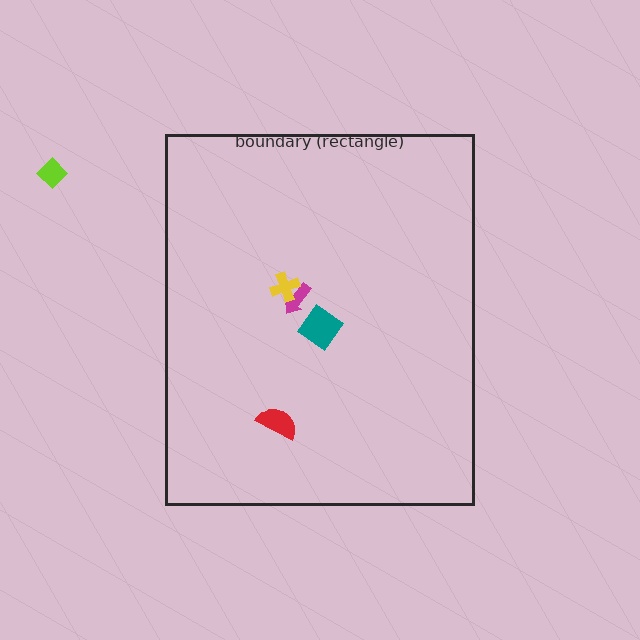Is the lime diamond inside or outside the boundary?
Outside.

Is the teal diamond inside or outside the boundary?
Inside.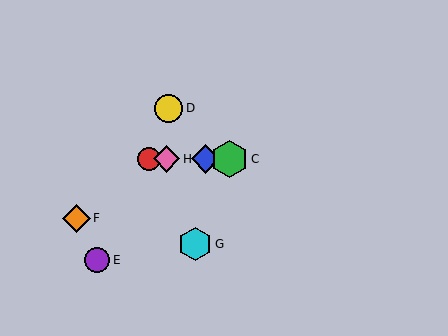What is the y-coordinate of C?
Object C is at y≈159.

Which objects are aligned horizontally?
Objects A, B, C, H are aligned horizontally.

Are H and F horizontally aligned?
No, H is at y≈159 and F is at y≈218.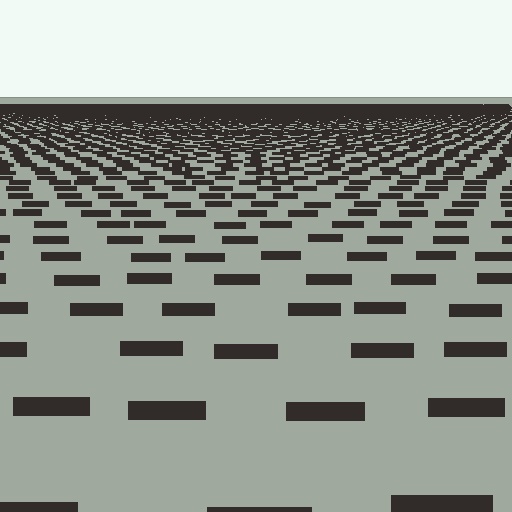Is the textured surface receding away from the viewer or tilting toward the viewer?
The surface is receding away from the viewer. Texture elements get smaller and denser toward the top.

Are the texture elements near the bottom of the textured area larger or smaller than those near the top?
Larger. Near the bottom, elements are closer to the viewer and appear at a bigger on-screen size.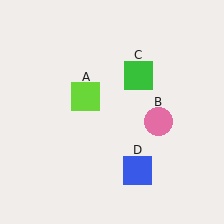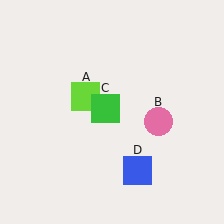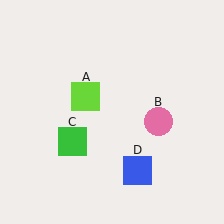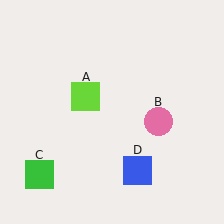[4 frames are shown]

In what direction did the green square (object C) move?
The green square (object C) moved down and to the left.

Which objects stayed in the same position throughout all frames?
Lime square (object A) and pink circle (object B) and blue square (object D) remained stationary.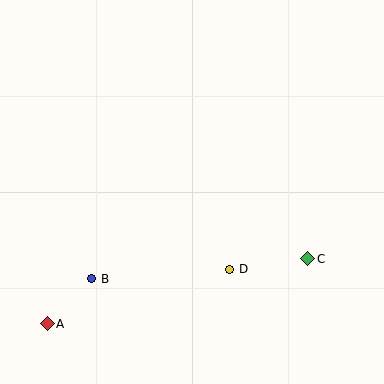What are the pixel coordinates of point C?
Point C is at (308, 259).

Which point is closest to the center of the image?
Point D at (230, 269) is closest to the center.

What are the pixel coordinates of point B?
Point B is at (92, 279).